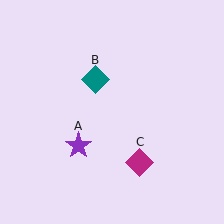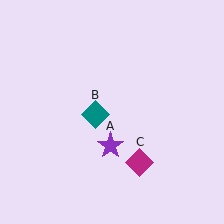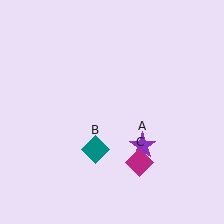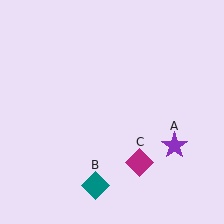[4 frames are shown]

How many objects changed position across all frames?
2 objects changed position: purple star (object A), teal diamond (object B).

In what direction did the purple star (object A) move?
The purple star (object A) moved right.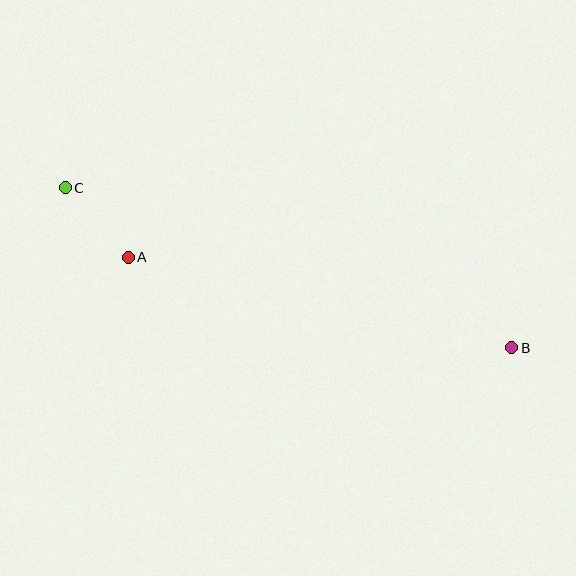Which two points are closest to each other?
Points A and C are closest to each other.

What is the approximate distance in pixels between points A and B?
The distance between A and B is approximately 394 pixels.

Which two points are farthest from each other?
Points B and C are farthest from each other.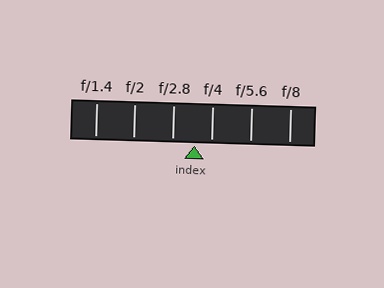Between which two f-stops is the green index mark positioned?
The index mark is between f/2.8 and f/4.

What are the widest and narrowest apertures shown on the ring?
The widest aperture shown is f/1.4 and the narrowest is f/8.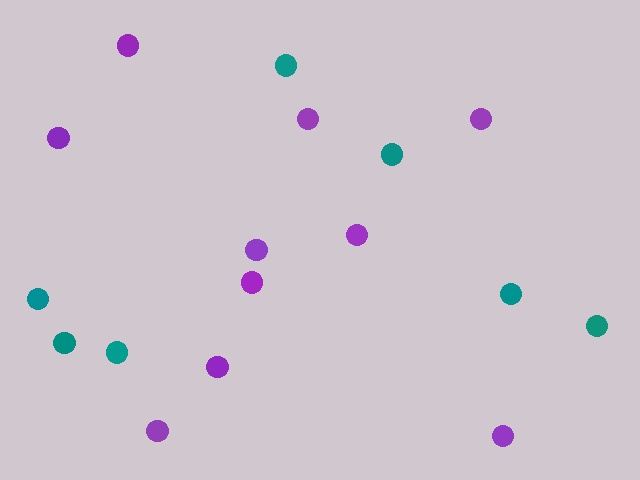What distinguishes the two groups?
There are 2 groups: one group of purple circles (10) and one group of teal circles (7).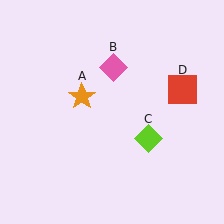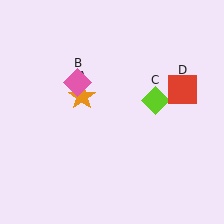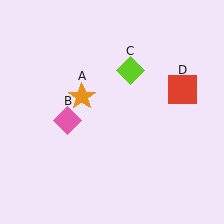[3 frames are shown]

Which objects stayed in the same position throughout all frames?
Orange star (object A) and red square (object D) remained stationary.